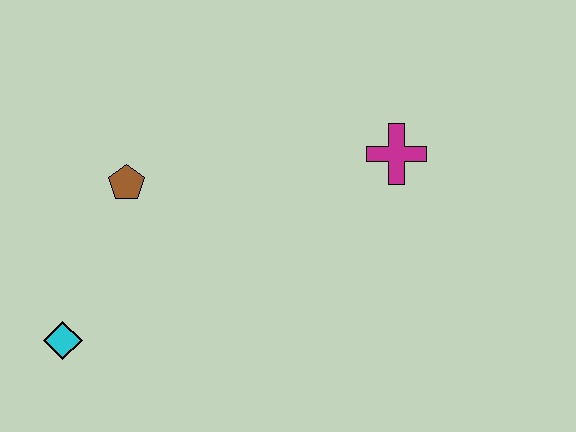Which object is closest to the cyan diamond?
The brown pentagon is closest to the cyan diamond.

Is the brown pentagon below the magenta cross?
Yes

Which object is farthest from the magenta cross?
The cyan diamond is farthest from the magenta cross.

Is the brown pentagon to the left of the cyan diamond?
No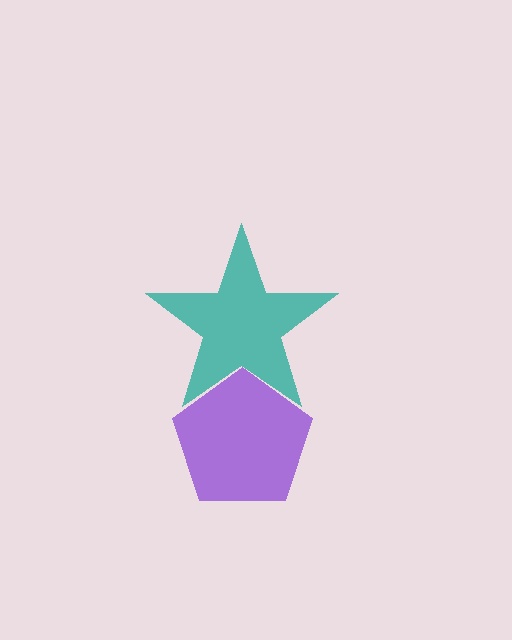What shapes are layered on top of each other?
The layered shapes are: a teal star, a purple pentagon.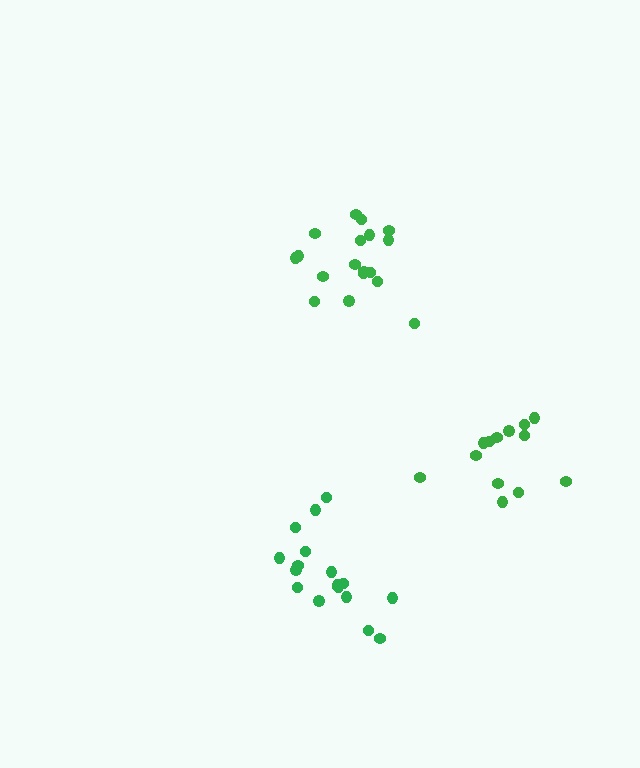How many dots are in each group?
Group 1: 18 dots, Group 2: 18 dots, Group 3: 13 dots (49 total).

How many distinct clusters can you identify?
There are 3 distinct clusters.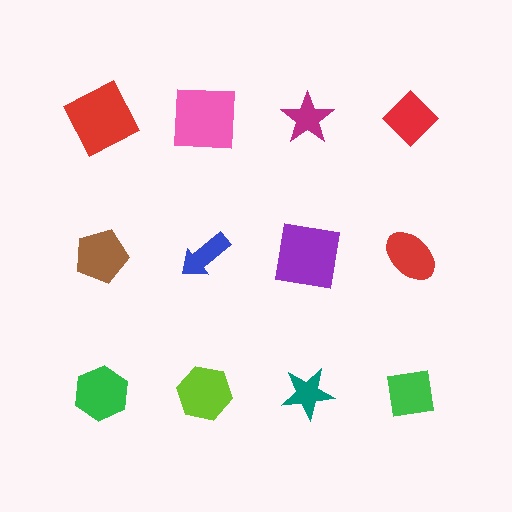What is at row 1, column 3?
A magenta star.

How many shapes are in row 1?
4 shapes.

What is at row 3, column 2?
A lime hexagon.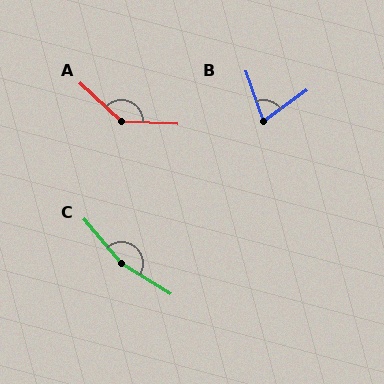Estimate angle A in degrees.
Approximately 139 degrees.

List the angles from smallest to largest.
B (74°), A (139°), C (161°).